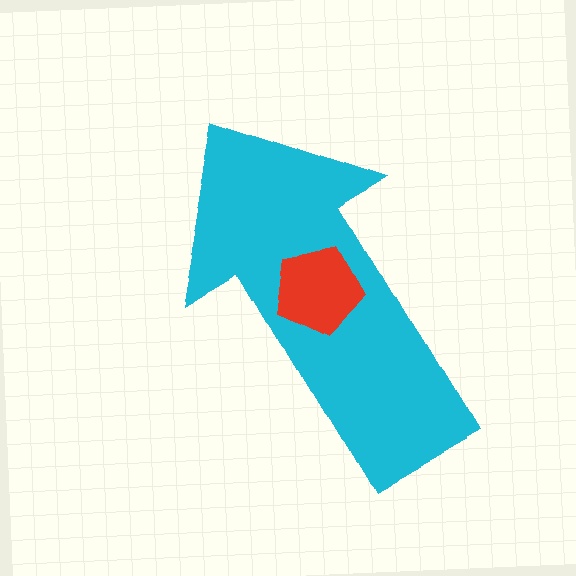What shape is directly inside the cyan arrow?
The red pentagon.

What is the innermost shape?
The red pentagon.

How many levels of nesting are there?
2.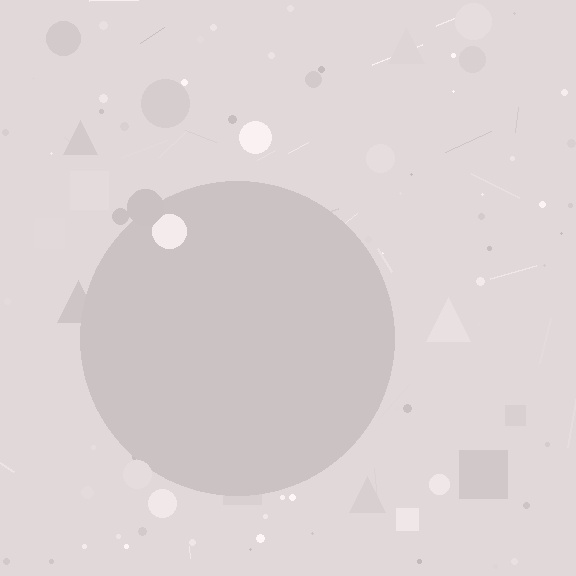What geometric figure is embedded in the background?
A circle is embedded in the background.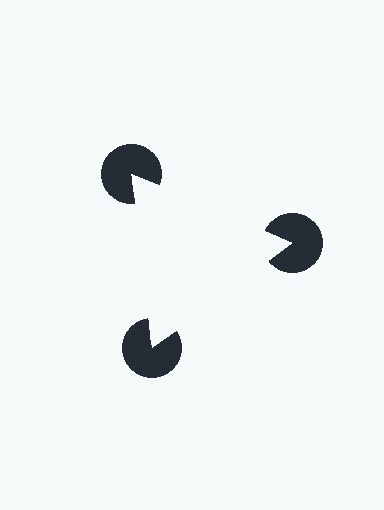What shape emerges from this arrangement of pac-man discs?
An illusory triangle — its edges are inferred from the aligned wedge cuts in the pac-man discs, not physically drawn.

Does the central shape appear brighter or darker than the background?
It typically appears slightly brighter than the background, even though no actual brightness change is drawn.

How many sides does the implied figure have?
3 sides.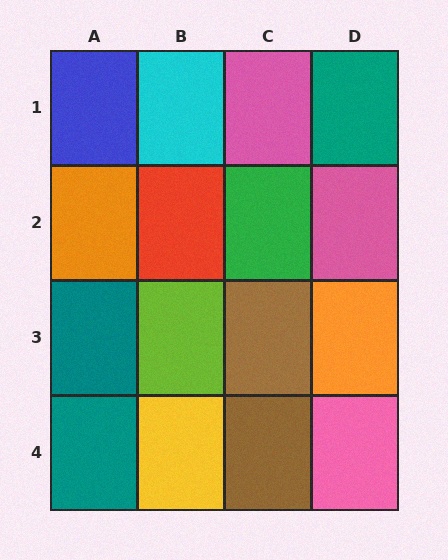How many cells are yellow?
1 cell is yellow.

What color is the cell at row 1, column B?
Cyan.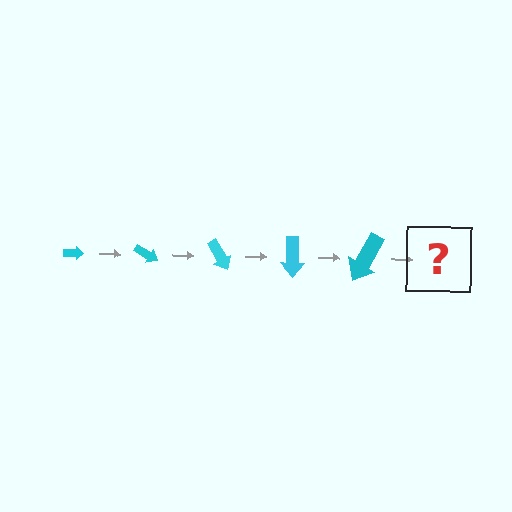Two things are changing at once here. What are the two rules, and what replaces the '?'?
The two rules are that the arrow grows larger each step and it rotates 30 degrees each step. The '?' should be an arrow, larger than the previous one and rotated 150 degrees from the start.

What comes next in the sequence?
The next element should be an arrow, larger than the previous one and rotated 150 degrees from the start.